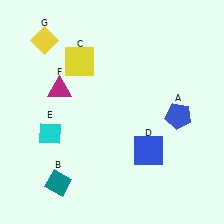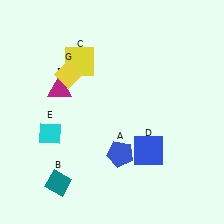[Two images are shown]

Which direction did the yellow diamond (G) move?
The yellow diamond (G) moved down.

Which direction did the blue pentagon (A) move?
The blue pentagon (A) moved left.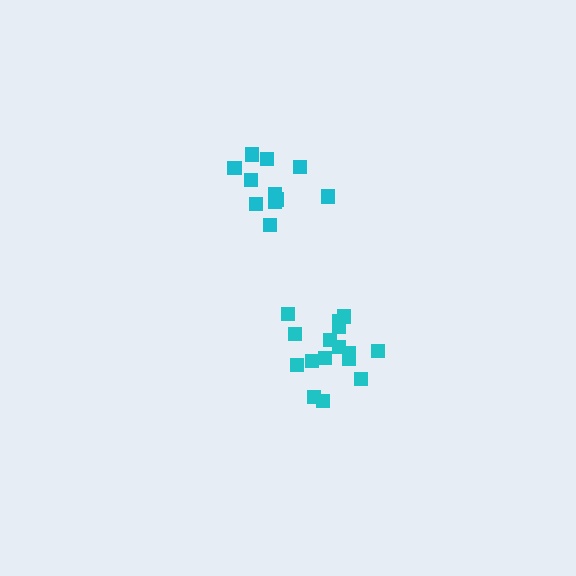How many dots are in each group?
Group 1: 11 dots, Group 2: 16 dots (27 total).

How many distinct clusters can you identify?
There are 2 distinct clusters.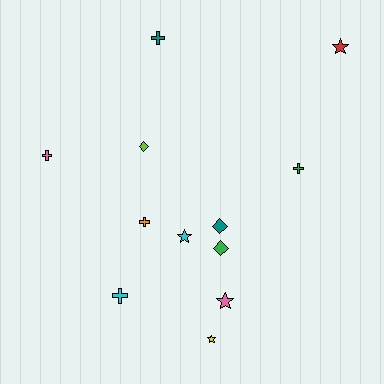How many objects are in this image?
There are 12 objects.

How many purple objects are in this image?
There are no purple objects.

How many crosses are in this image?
There are 5 crosses.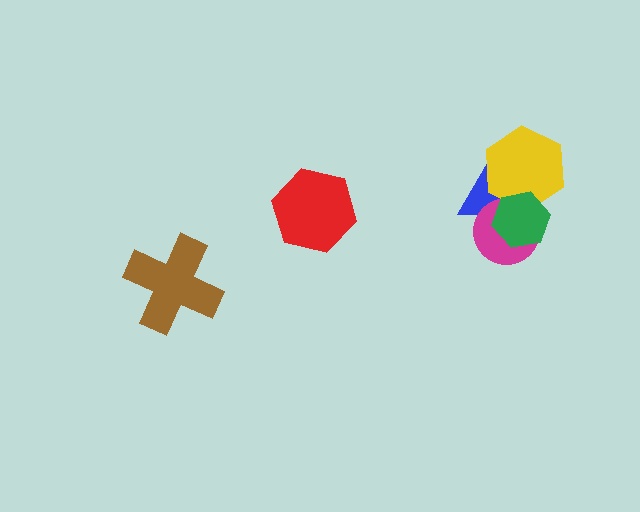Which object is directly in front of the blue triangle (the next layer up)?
The yellow hexagon is directly in front of the blue triangle.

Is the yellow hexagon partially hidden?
Yes, it is partially covered by another shape.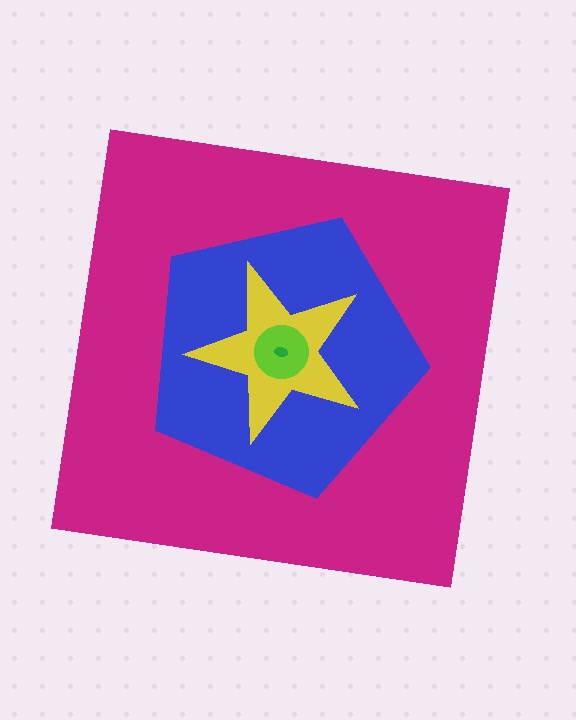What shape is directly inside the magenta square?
The blue pentagon.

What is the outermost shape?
The magenta square.